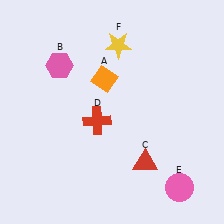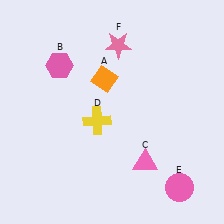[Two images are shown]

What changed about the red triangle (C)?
In Image 1, C is red. In Image 2, it changed to pink.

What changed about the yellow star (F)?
In Image 1, F is yellow. In Image 2, it changed to pink.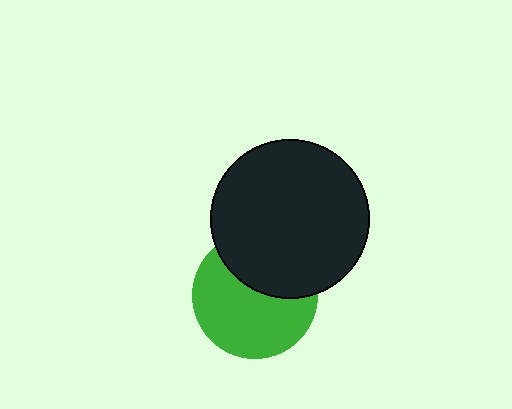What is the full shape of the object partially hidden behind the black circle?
The partially hidden object is a green circle.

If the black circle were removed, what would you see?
You would see the complete green circle.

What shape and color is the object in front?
The object in front is a black circle.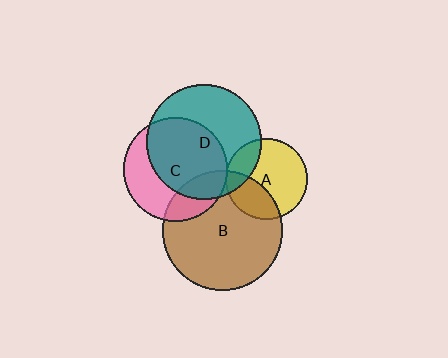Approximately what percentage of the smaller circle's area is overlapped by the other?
Approximately 20%.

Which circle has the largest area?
Circle B (brown).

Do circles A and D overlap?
Yes.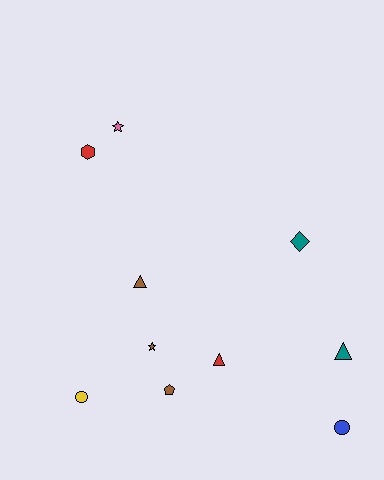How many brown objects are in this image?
There are 3 brown objects.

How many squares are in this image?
There are no squares.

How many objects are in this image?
There are 10 objects.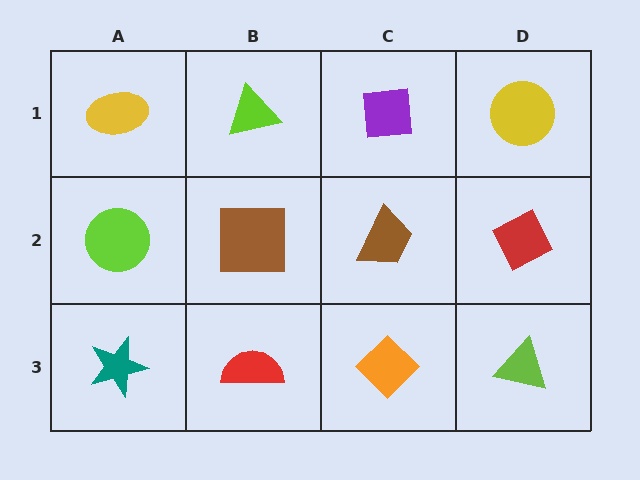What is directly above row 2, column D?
A yellow circle.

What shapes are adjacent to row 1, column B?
A brown square (row 2, column B), a yellow ellipse (row 1, column A), a purple square (row 1, column C).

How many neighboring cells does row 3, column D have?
2.